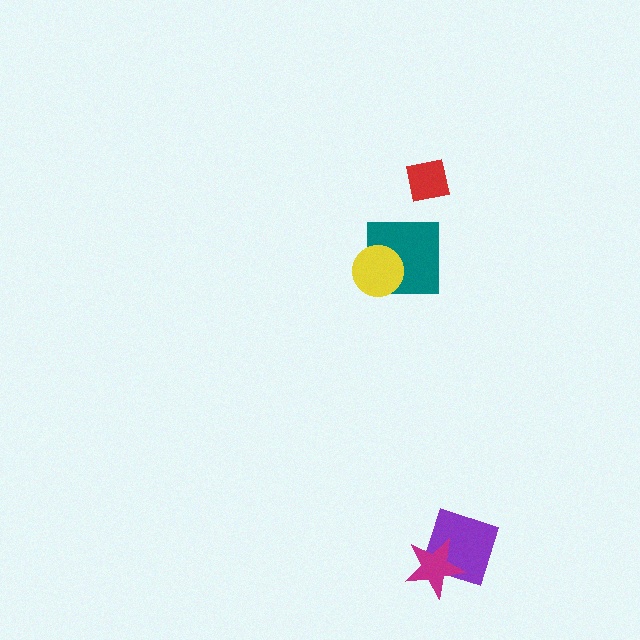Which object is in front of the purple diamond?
The magenta star is in front of the purple diamond.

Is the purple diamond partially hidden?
Yes, it is partially covered by another shape.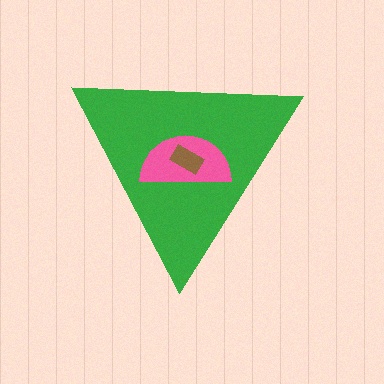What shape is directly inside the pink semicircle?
The brown rectangle.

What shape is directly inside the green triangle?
The pink semicircle.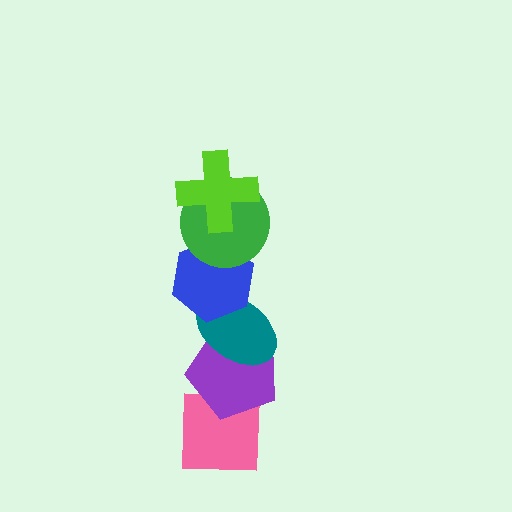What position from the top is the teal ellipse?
The teal ellipse is 4th from the top.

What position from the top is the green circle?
The green circle is 2nd from the top.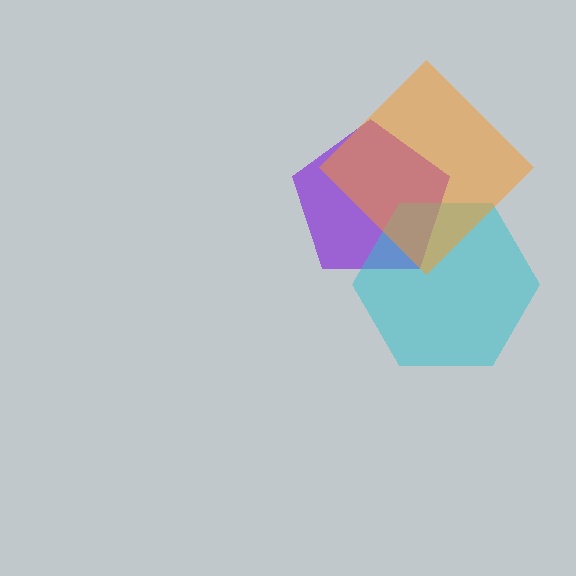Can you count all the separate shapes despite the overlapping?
Yes, there are 3 separate shapes.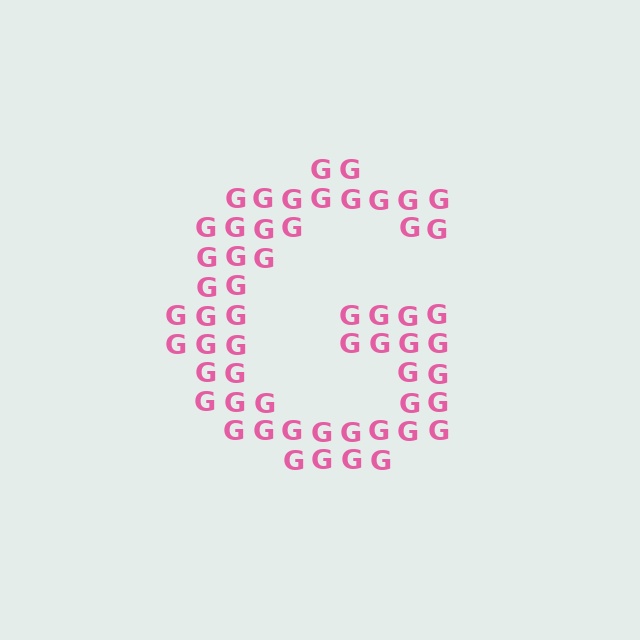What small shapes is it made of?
It is made of small letter G's.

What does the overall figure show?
The overall figure shows the letter G.